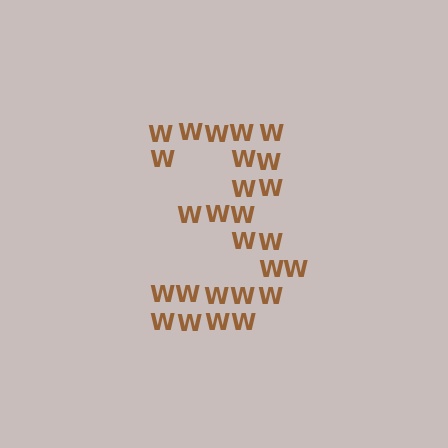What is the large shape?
The large shape is the digit 3.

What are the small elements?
The small elements are letter W's.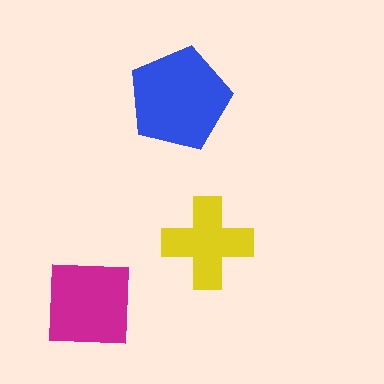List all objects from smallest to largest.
The yellow cross, the magenta square, the blue pentagon.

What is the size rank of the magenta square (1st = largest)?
2nd.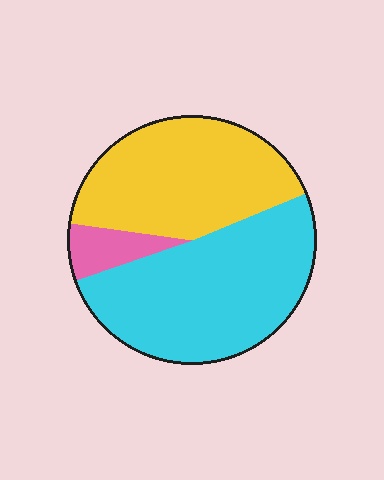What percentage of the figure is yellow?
Yellow takes up about two fifths (2/5) of the figure.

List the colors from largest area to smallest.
From largest to smallest: cyan, yellow, pink.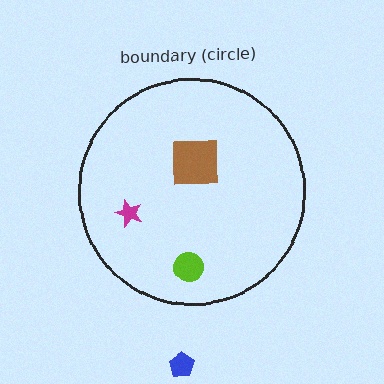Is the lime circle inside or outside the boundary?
Inside.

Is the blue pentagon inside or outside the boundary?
Outside.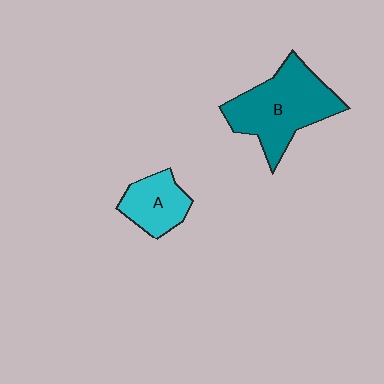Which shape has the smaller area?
Shape A (cyan).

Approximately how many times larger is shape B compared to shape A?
Approximately 2.0 times.